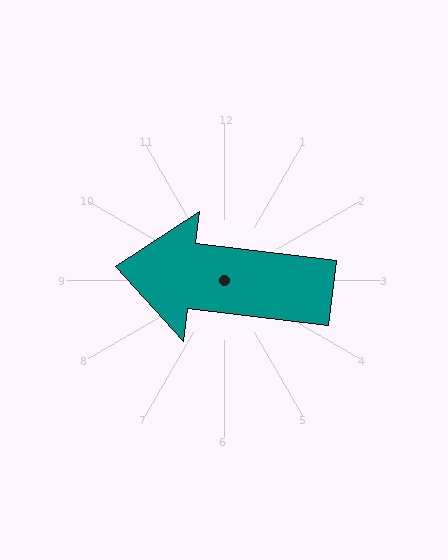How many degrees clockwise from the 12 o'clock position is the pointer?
Approximately 277 degrees.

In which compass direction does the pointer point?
West.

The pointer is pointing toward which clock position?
Roughly 9 o'clock.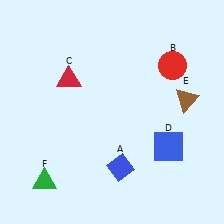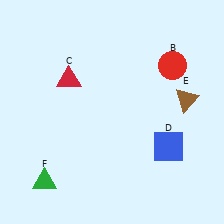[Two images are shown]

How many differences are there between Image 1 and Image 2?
There is 1 difference between the two images.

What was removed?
The blue diamond (A) was removed in Image 2.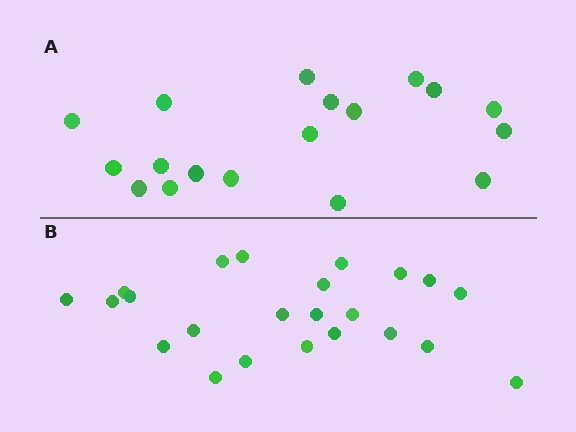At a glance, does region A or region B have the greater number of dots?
Region B (the bottom region) has more dots.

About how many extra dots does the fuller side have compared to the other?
Region B has about 5 more dots than region A.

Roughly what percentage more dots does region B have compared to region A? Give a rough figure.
About 30% more.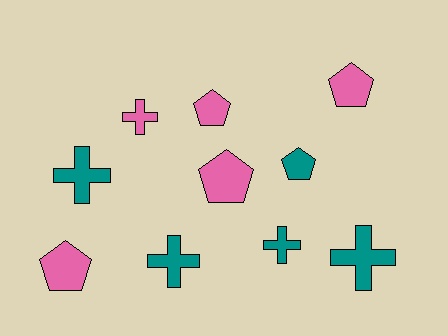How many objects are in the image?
There are 10 objects.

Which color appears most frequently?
Teal, with 5 objects.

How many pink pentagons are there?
There are 4 pink pentagons.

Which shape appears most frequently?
Pentagon, with 5 objects.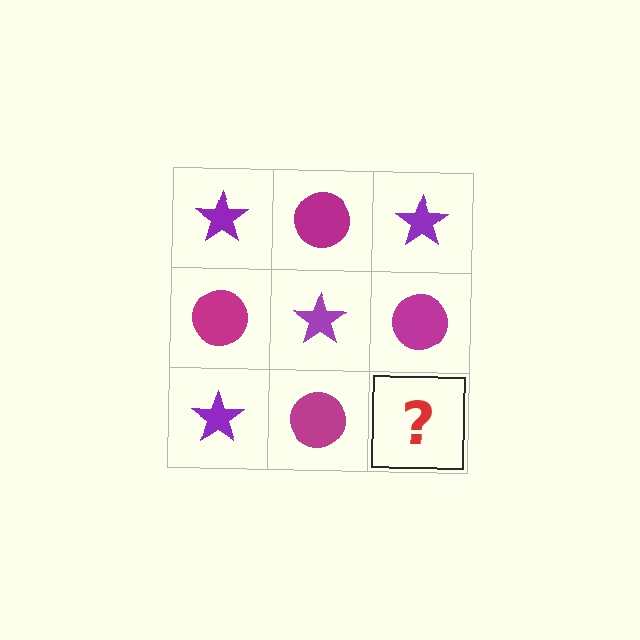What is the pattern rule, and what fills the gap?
The rule is that it alternates purple star and magenta circle in a checkerboard pattern. The gap should be filled with a purple star.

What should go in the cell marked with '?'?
The missing cell should contain a purple star.